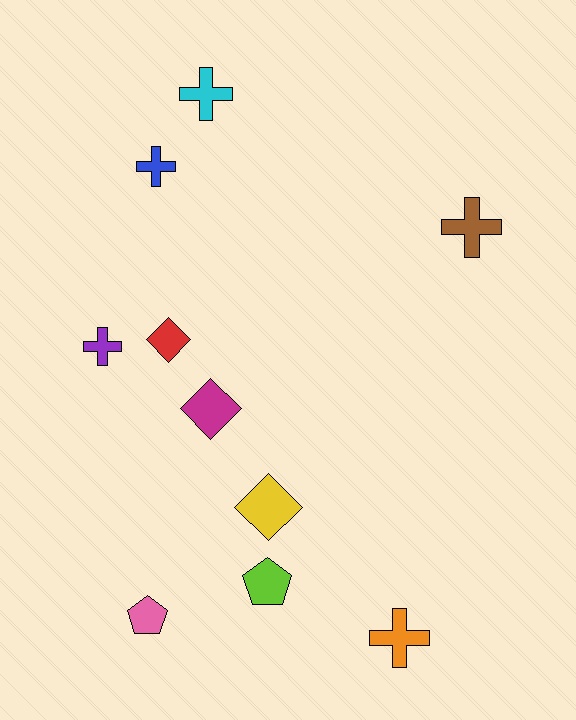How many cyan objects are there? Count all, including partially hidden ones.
There is 1 cyan object.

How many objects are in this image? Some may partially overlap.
There are 10 objects.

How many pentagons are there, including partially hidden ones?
There are 2 pentagons.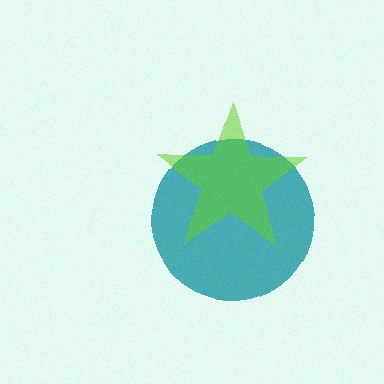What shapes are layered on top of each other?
The layered shapes are: a teal circle, a lime star.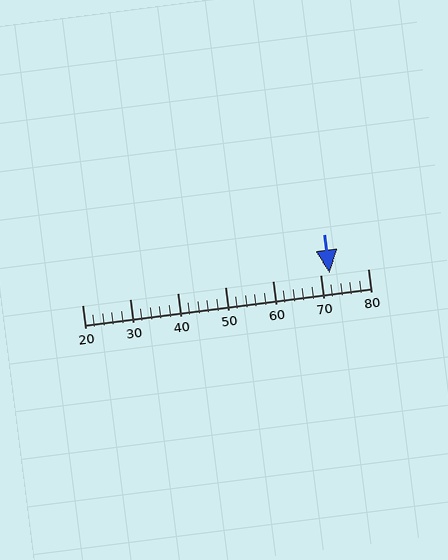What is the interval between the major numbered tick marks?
The major tick marks are spaced 10 units apart.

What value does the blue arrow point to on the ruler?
The blue arrow points to approximately 72.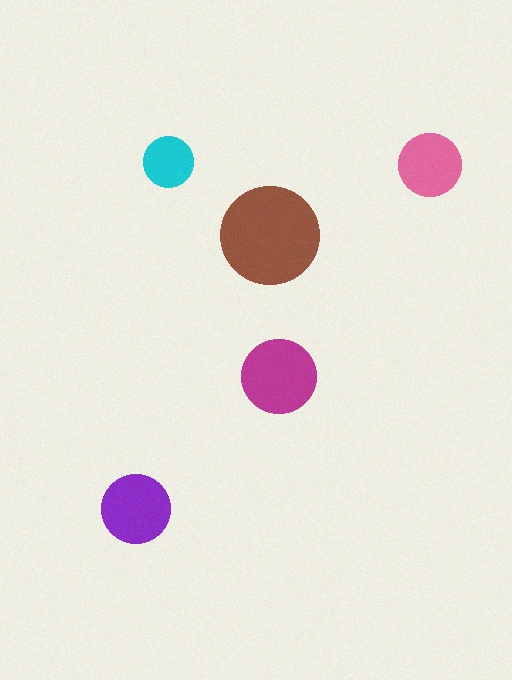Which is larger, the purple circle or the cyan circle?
The purple one.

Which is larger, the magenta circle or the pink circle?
The magenta one.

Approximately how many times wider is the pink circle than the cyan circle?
About 1.5 times wider.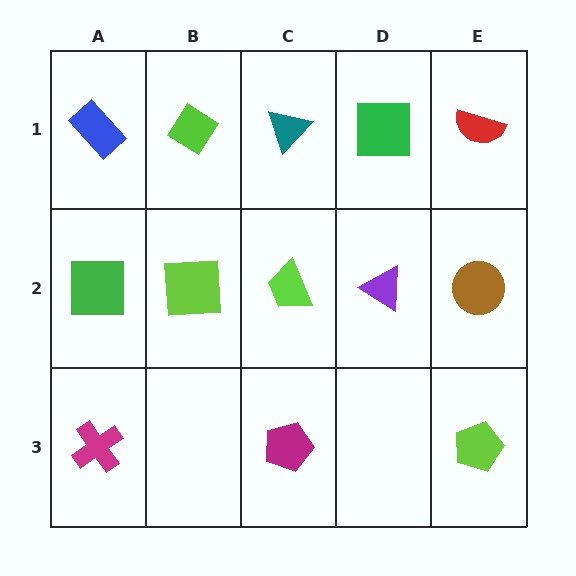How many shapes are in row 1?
5 shapes.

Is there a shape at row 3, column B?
No, that cell is empty.